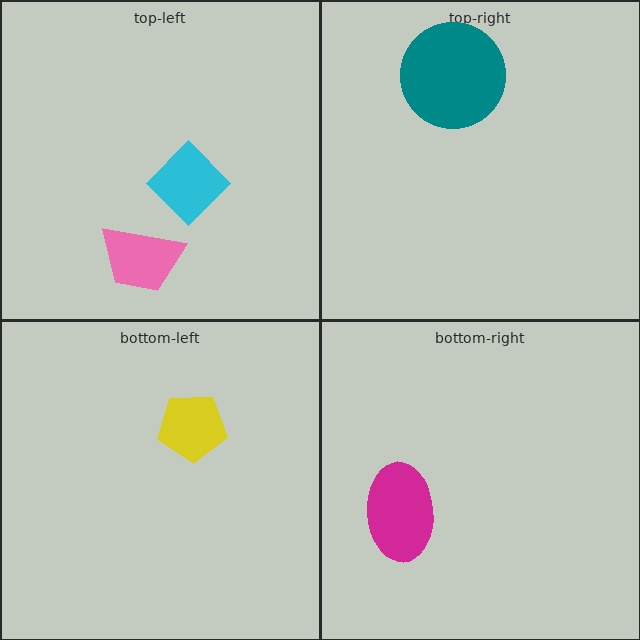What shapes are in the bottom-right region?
The magenta ellipse.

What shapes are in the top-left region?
The cyan diamond, the pink trapezoid.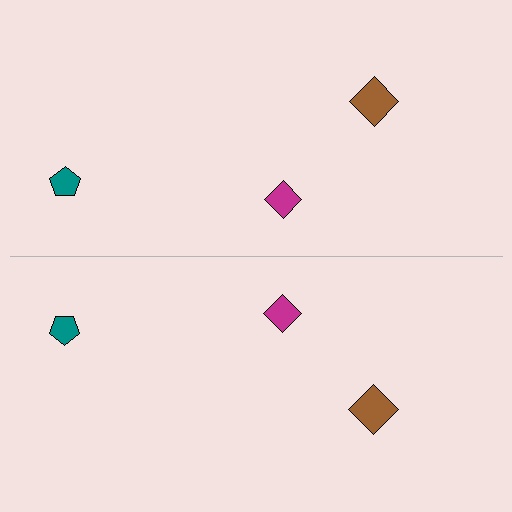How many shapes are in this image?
There are 6 shapes in this image.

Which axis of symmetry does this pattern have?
The pattern has a horizontal axis of symmetry running through the center of the image.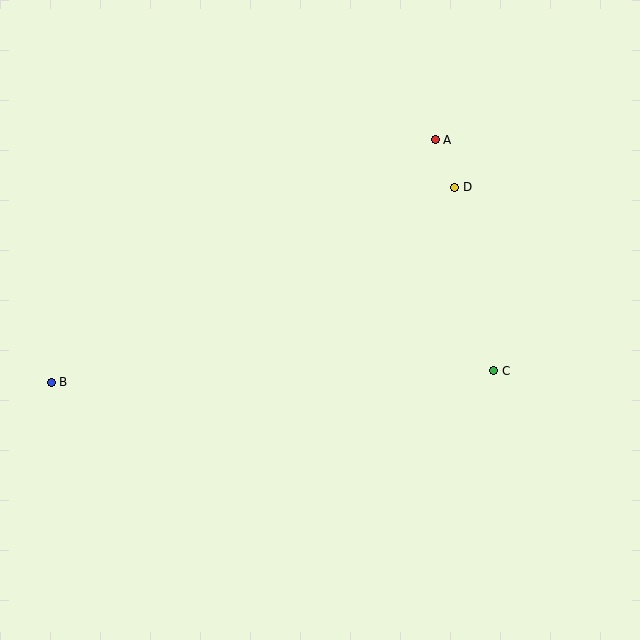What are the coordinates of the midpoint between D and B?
The midpoint between D and B is at (253, 285).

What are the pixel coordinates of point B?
Point B is at (51, 382).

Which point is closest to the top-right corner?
Point A is closest to the top-right corner.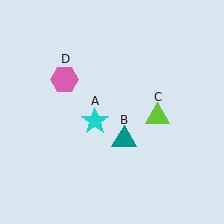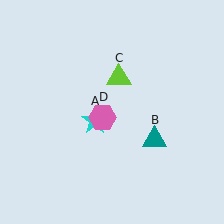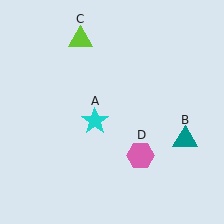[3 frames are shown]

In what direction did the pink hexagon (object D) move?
The pink hexagon (object D) moved down and to the right.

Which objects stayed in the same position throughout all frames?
Cyan star (object A) remained stationary.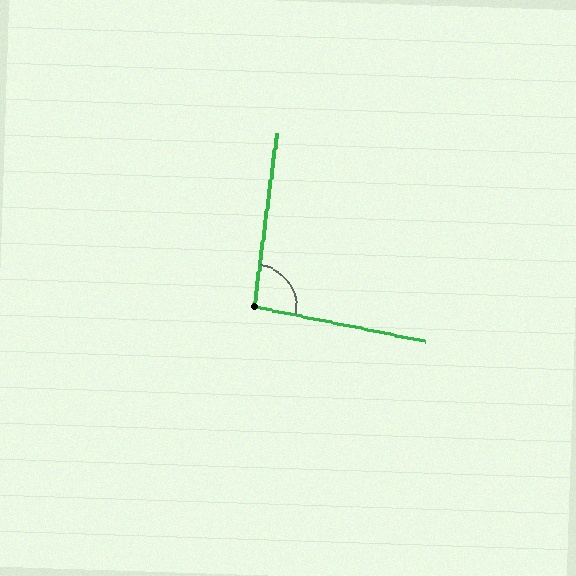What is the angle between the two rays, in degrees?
Approximately 94 degrees.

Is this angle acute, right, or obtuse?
It is approximately a right angle.